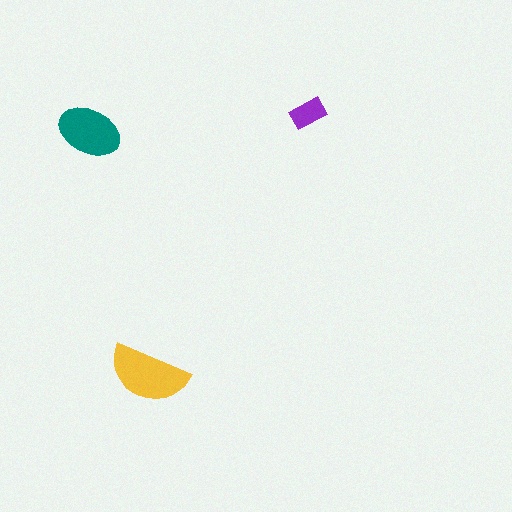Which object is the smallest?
The purple rectangle.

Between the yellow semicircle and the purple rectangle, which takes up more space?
The yellow semicircle.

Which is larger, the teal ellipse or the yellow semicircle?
The yellow semicircle.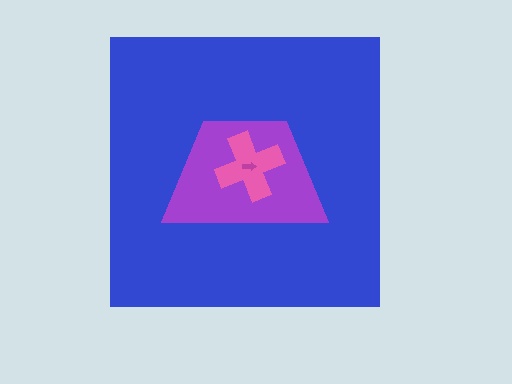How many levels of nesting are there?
4.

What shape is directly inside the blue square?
The purple trapezoid.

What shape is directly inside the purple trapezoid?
The pink cross.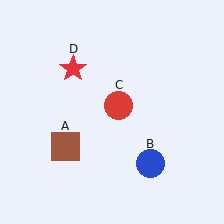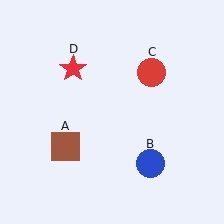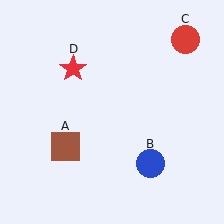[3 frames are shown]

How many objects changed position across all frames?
1 object changed position: red circle (object C).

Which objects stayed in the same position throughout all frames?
Brown square (object A) and blue circle (object B) and red star (object D) remained stationary.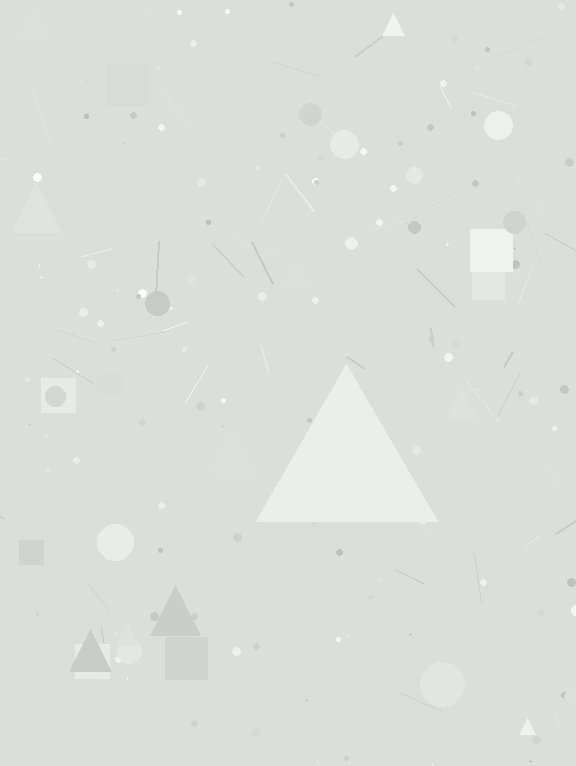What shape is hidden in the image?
A triangle is hidden in the image.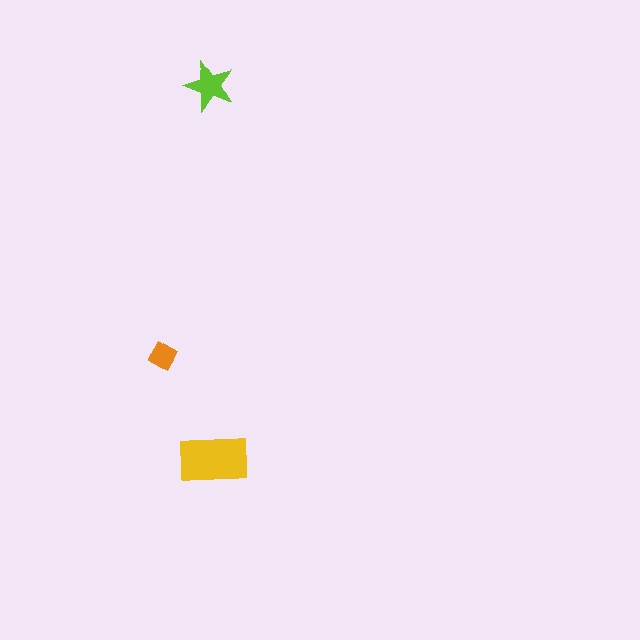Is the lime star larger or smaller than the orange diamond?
Larger.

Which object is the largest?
The yellow rectangle.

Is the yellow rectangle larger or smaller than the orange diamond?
Larger.